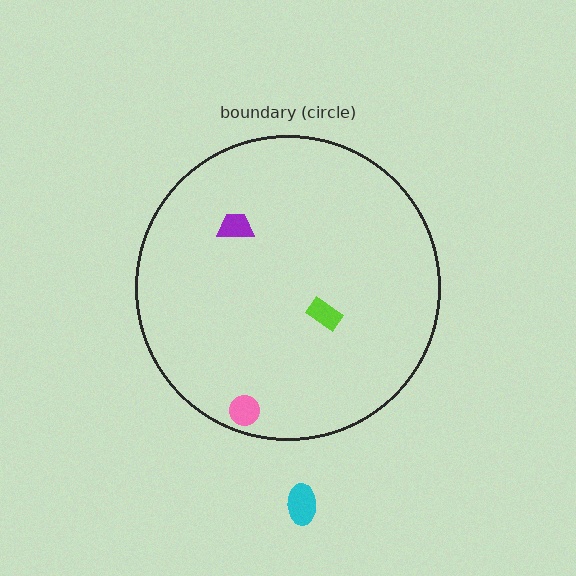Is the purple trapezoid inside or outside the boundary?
Inside.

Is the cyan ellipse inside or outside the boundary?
Outside.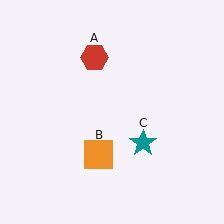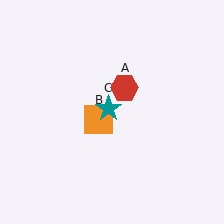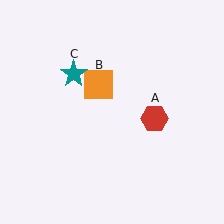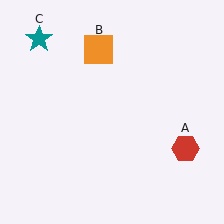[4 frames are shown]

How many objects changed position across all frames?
3 objects changed position: red hexagon (object A), orange square (object B), teal star (object C).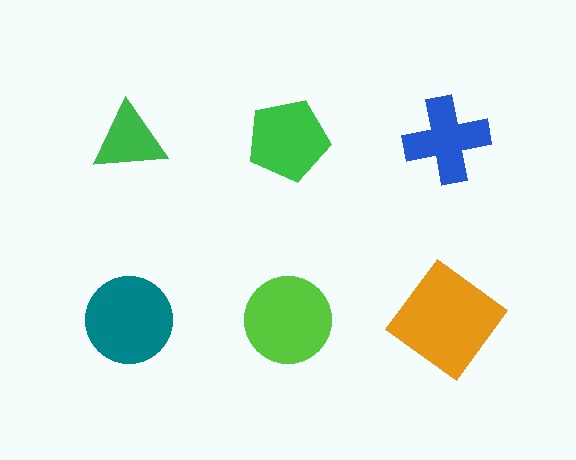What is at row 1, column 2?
A green pentagon.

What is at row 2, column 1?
A teal circle.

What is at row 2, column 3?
An orange diamond.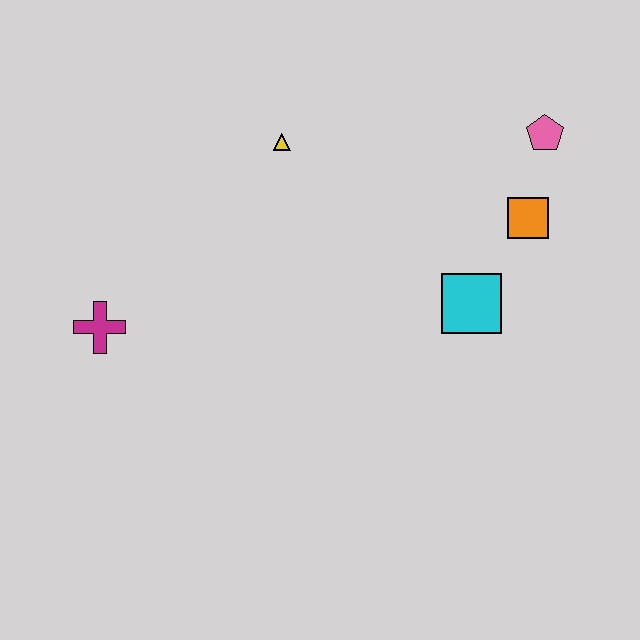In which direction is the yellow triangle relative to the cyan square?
The yellow triangle is to the left of the cyan square.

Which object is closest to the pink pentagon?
The orange square is closest to the pink pentagon.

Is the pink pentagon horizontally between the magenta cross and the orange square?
No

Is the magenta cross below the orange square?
Yes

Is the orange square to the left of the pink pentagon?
Yes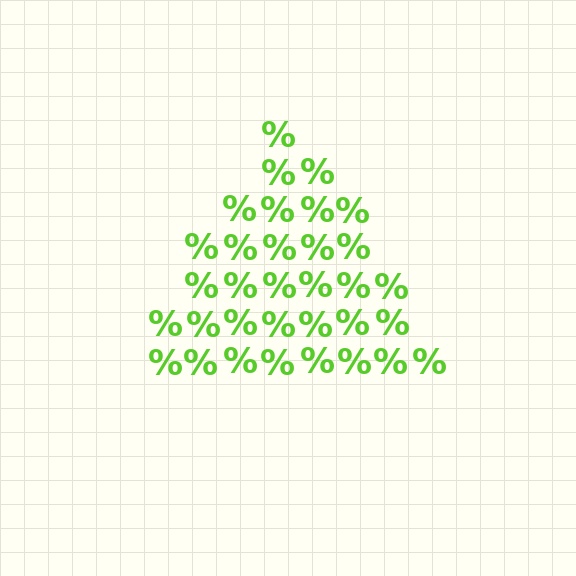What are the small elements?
The small elements are percent signs.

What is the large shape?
The large shape is a triangle.